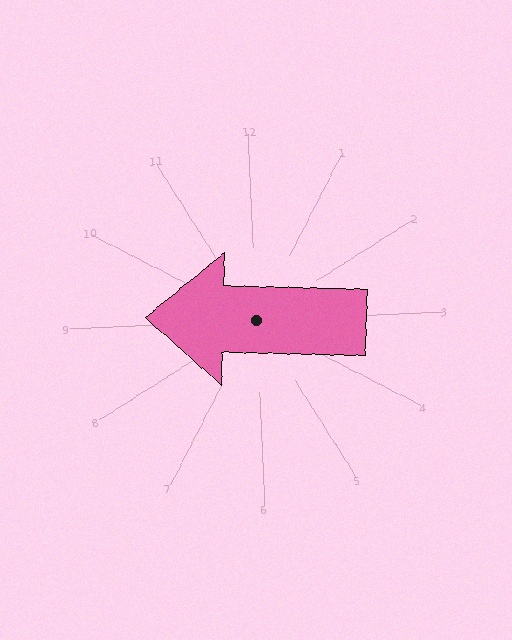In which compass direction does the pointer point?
West.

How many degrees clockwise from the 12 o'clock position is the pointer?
Approximately 274 degrees.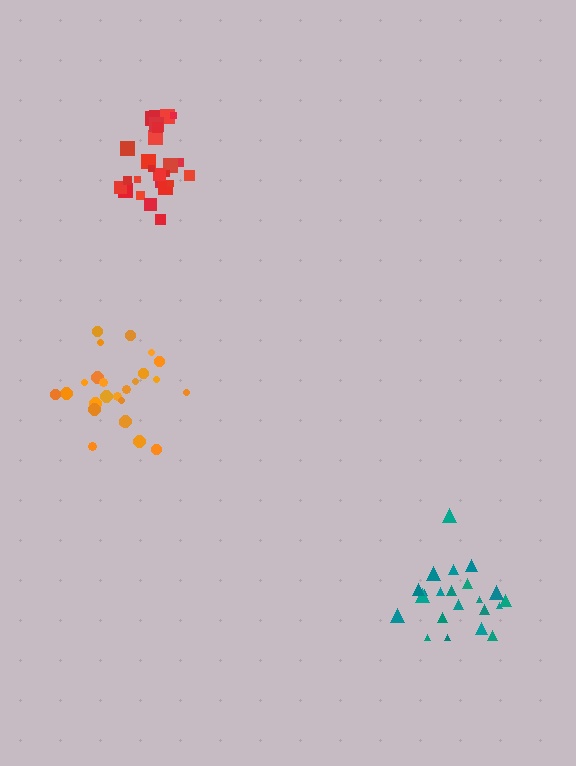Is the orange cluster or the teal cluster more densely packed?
Orange.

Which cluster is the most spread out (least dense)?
Teal.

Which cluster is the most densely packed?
Red.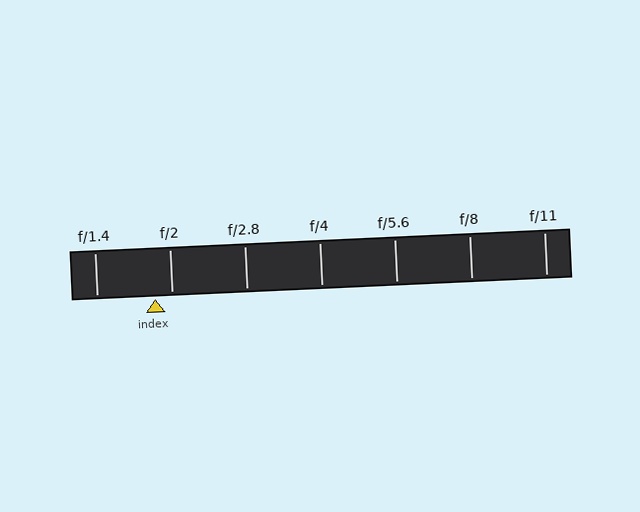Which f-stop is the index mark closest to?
The index mark is closest to f/2.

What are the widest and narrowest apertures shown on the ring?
The widest aperture shown is f/1.4 and the narrowest is f/11.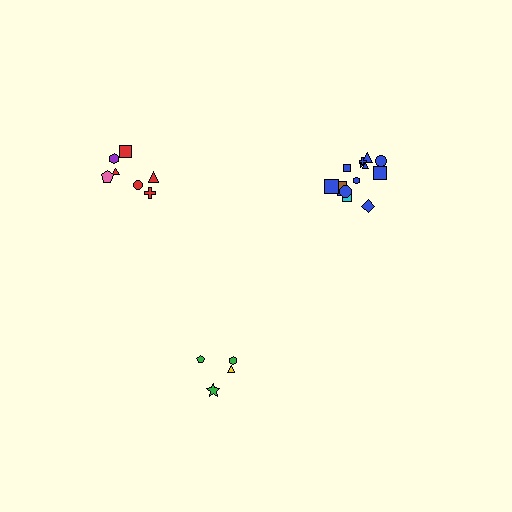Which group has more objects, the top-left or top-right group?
The top-right group.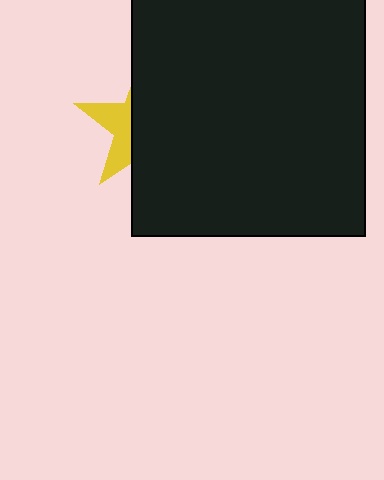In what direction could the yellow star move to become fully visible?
The yellow star could move left. That would shift it out from behind the black rectangle entirely.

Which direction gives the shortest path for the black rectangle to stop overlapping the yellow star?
Moving right gives the shortest separation.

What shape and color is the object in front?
The object in front is a black rectangle.